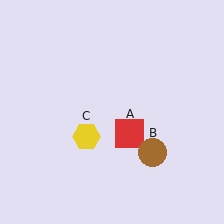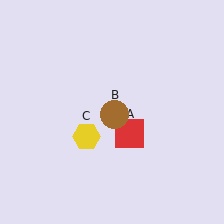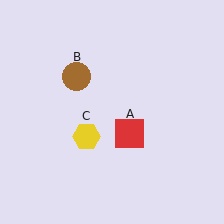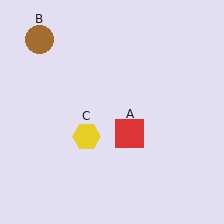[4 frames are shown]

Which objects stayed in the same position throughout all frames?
Red square (object A) and yellow hexagon (object C) remained stationary.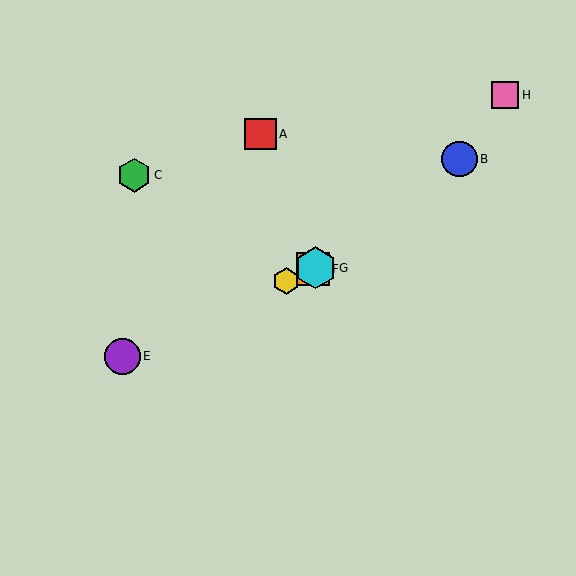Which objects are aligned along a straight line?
Objects D, E, F, G are aligned along a straight line.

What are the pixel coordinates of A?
Object A is at (260, 134).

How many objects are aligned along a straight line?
4 objects (D, E, F, G) are aligned along a straight line.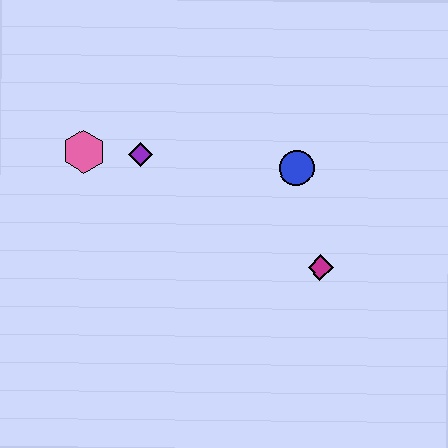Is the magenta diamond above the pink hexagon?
No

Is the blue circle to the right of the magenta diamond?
No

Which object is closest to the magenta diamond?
The blue circle is closest to the magenta diamond.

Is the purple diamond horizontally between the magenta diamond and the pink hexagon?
Yes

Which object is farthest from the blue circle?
The pink hexagon is farthest from the blue circle.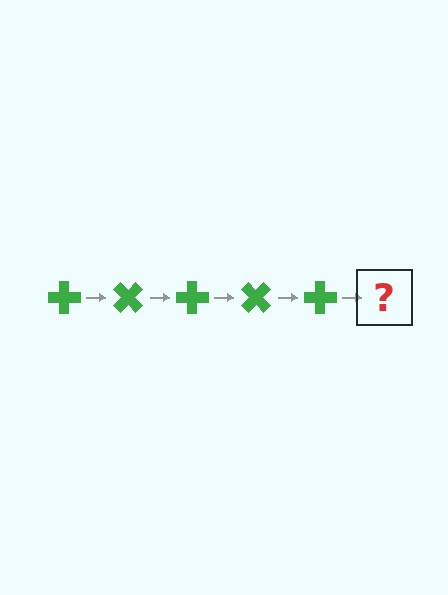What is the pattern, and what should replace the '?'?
The pattern is that the cross rotates 45 degrees each step. The '?' should be a green cross rotated 225 degrees.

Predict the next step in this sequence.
The next step is a green cross rotated 225 degrees.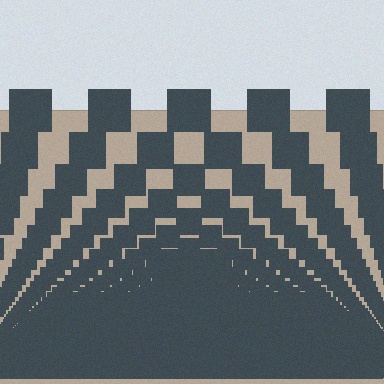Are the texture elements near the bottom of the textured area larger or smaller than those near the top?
Smaller. The gradient is inverted — elements near the bottom are smaller and denser.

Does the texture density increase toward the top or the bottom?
Density increases toward the bottom.